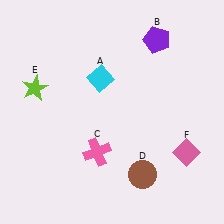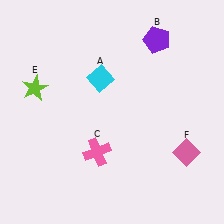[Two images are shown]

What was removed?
The brown circle (D) was removed in Image 2.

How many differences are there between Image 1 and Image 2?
There is 1 difference between the two images.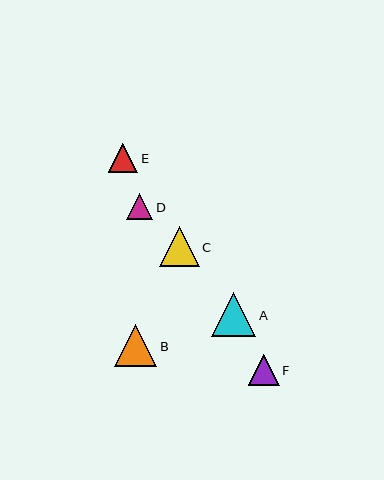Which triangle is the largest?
Triangle A is the largest with a size of approximately 44 pixels.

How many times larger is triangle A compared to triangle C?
Triangle A is approximately 1.1 times the size of triangle C.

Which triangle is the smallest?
Triangle D is the smallest with a size of approximately 26 pixels.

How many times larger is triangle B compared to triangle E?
Triangle B is approximately 1.4 times the size of triangle E.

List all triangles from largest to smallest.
From largest to smallest: A, B, C, F, E, D.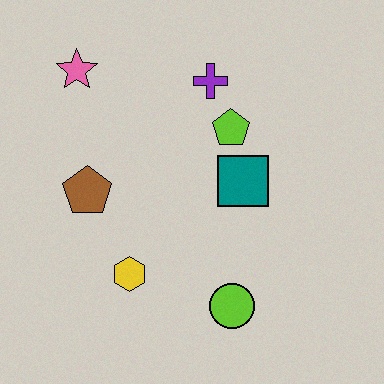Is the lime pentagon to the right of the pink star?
Yes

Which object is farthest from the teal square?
The pink star is farthest from the teal square.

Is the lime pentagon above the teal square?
Yes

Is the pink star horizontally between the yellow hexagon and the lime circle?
No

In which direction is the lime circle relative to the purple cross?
The lime circle is below the purple cross.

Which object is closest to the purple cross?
The lime pentagon is closest to the purple cross.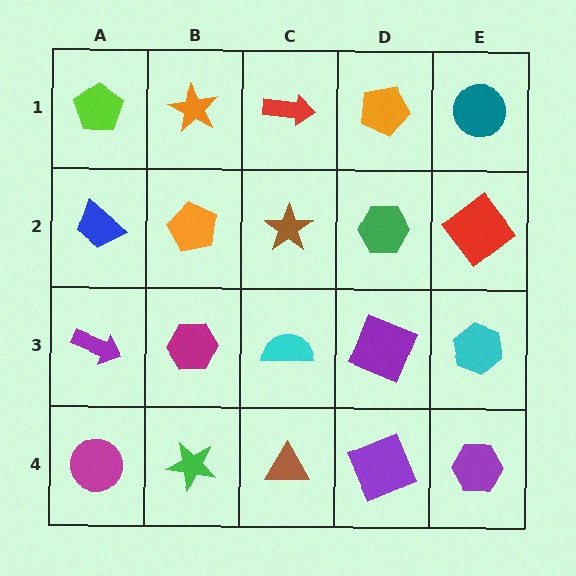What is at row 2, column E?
A red diamond.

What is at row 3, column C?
A cyan semicircle.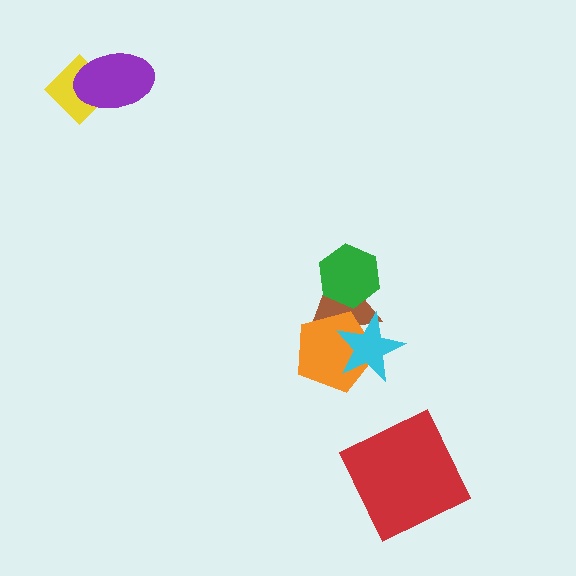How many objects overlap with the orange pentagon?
2 objects overlap with the orange pentagon.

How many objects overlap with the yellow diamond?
1 object overlaps with the yellow diamond.